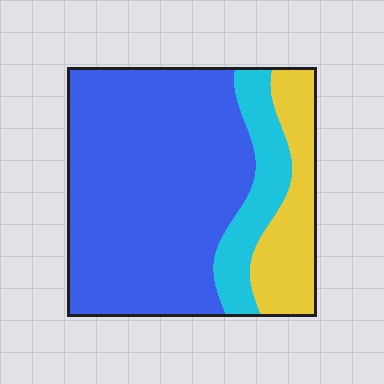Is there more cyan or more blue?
Blue.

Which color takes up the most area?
Blue, at roughly 65%.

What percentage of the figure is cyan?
Cyan takes up about one sixth (1/6) of the figure.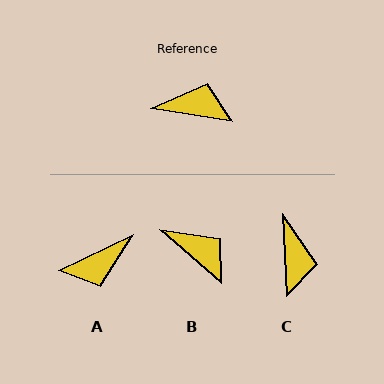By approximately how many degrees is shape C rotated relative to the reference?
Approximately 79 degrees clockwise.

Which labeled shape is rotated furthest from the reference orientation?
A, about 146 degrees away.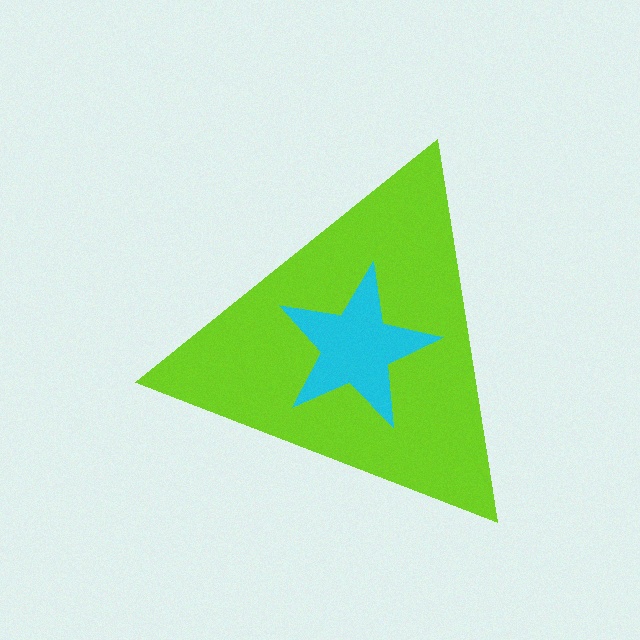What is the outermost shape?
The lime triangle.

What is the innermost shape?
The cyan star.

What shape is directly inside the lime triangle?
The cyan star.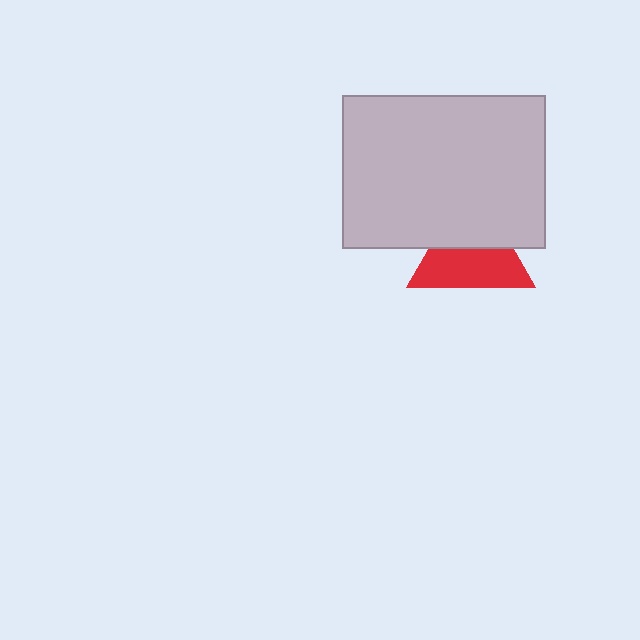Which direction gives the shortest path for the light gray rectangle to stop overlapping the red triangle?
Moving up gives the shortest separation.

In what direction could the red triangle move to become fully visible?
The red triangle could move down. That would shift it out from behind the light gray rectangle entirely.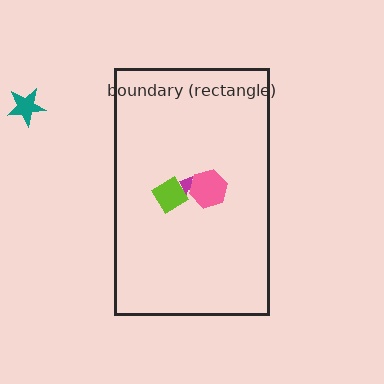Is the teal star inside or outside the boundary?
Outside.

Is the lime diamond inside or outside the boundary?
Inside.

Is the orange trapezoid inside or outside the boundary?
Inside.